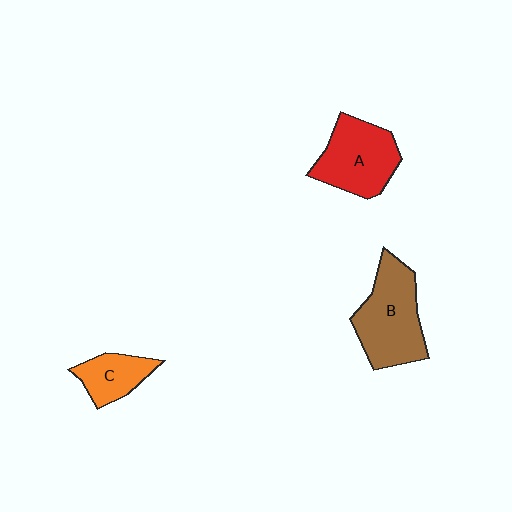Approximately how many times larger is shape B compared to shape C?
Approximately 2.0 times.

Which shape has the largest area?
Shape B (brown).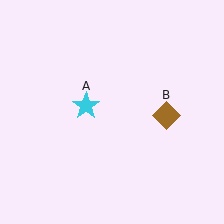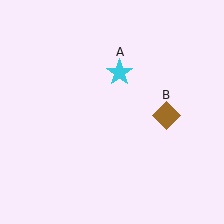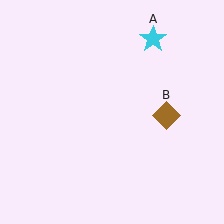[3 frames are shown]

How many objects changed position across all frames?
1 object changed position: cyan star (object A).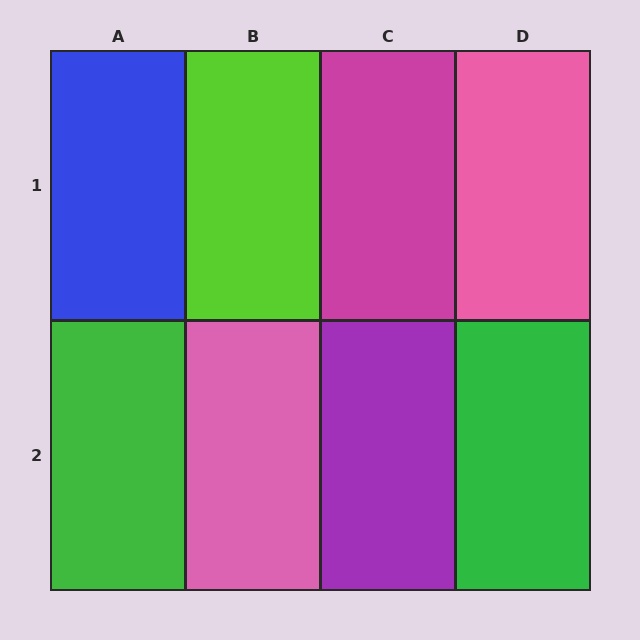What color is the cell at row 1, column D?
Pink.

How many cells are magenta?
1 cell is magenta.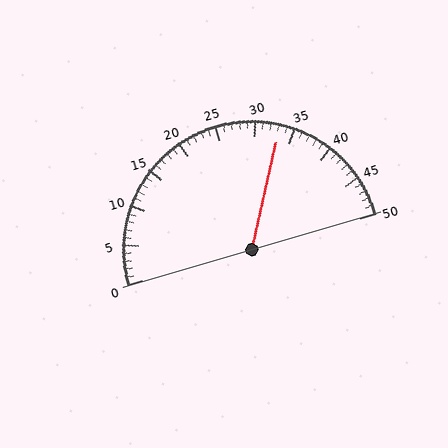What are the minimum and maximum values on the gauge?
The gauge ranges from 0 to 50.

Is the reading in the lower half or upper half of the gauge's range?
The reading is in the upper half of the range (0 to 50).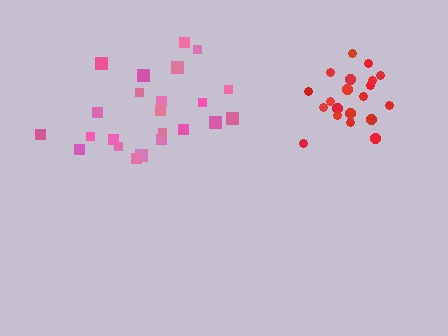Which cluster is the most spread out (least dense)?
Pink.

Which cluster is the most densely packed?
Red.